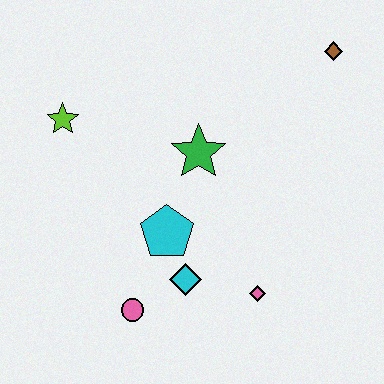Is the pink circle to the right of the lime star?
Yes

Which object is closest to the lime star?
The green star is closest to the lime star.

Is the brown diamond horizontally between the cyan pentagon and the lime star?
No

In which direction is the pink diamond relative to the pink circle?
The pink diamond is to the right of the pink circle.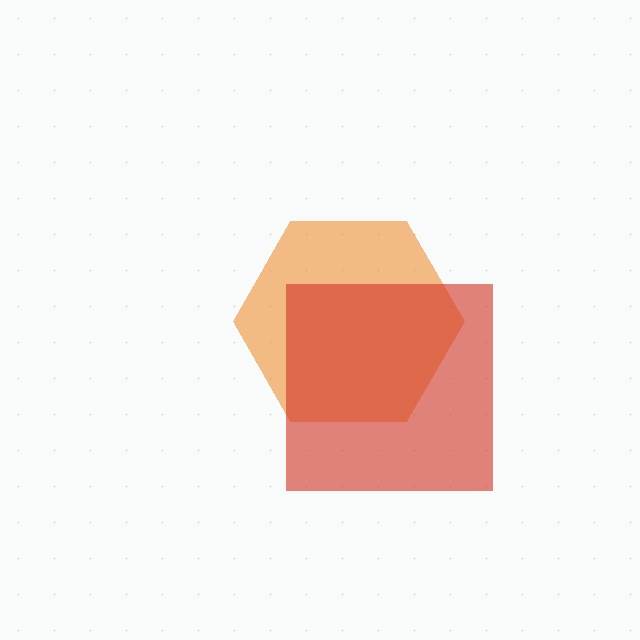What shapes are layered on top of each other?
The layered shapes are: an orange hexagon, a red square.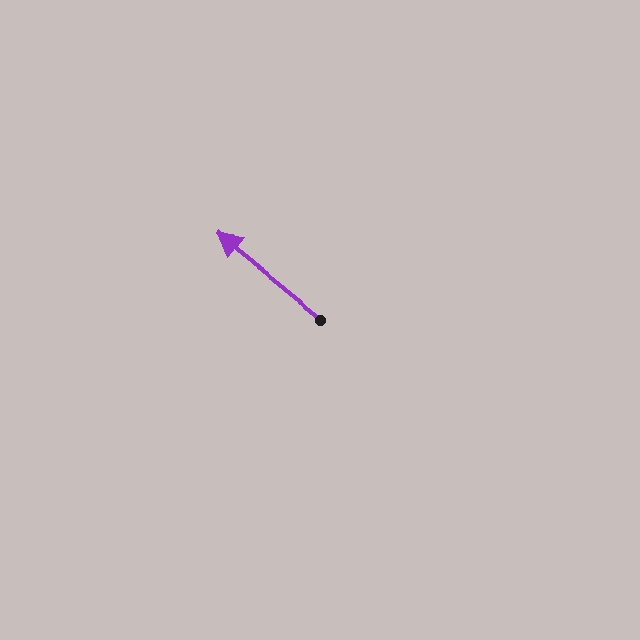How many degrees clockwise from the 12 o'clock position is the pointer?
Approximately 309 degrees.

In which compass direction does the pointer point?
Northwest.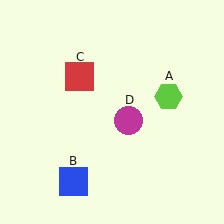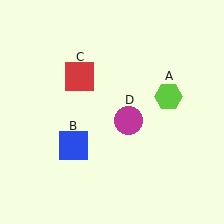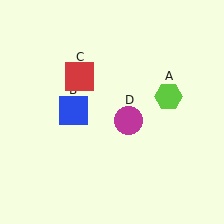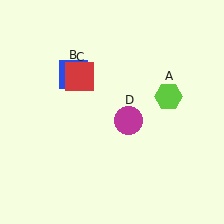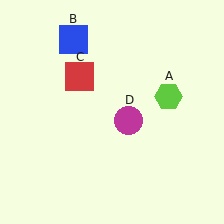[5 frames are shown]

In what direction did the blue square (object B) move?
The blue square (object B) moved up.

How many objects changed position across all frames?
1 object changed position: blue square (object B).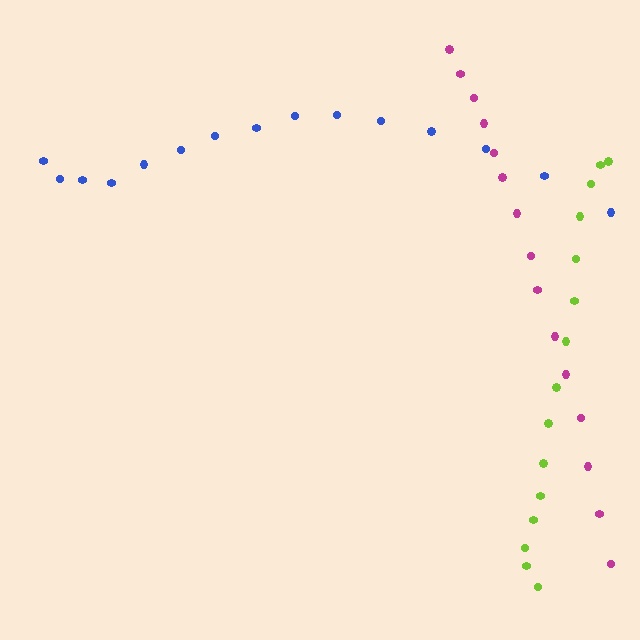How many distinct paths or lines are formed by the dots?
There are 3 distinct paths.